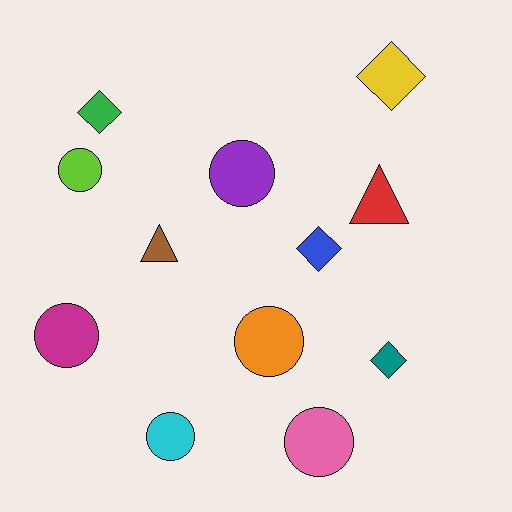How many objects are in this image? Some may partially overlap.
There are 12 objects.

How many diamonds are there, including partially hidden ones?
There are 4 diamonds.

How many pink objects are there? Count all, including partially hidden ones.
There is 1 pink object.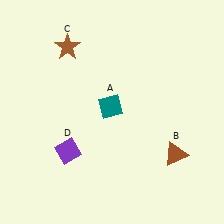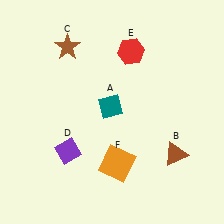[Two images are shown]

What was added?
A red hexagon (E), an orange square (F) were added in Image 2.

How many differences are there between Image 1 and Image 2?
There are 2 differences between the two images.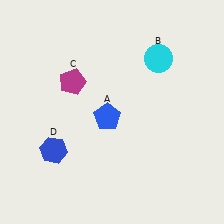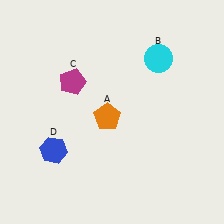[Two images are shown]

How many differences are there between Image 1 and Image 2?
There is 1 difference between the two images.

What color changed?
The pentagon (A) changed from blue in Image 1 to orange in Image 2.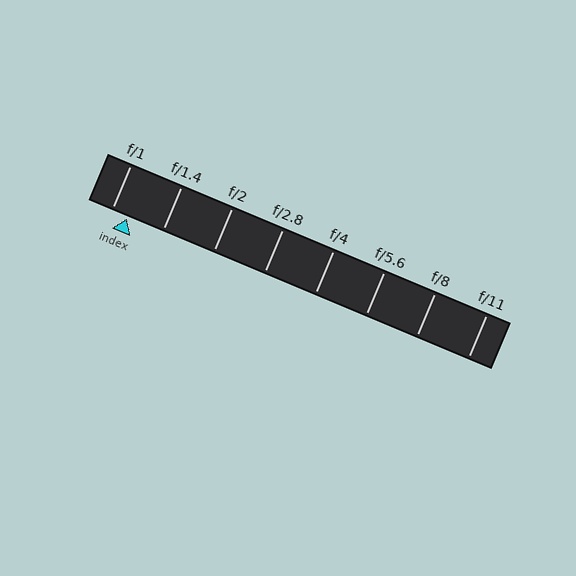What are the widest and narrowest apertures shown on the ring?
The widest aperture shown is f/1 and the narrowest is f/11.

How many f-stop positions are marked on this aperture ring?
There are 8 f-stop positions marked.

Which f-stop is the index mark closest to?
The index mark is closest to f/1.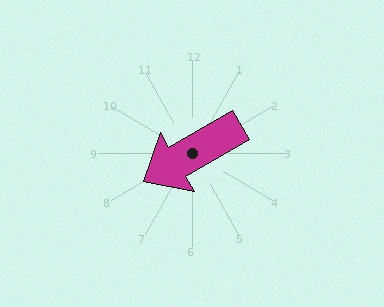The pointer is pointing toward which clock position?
Roughly 8 o'clock.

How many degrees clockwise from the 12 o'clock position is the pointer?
Approximately 240 degrees.